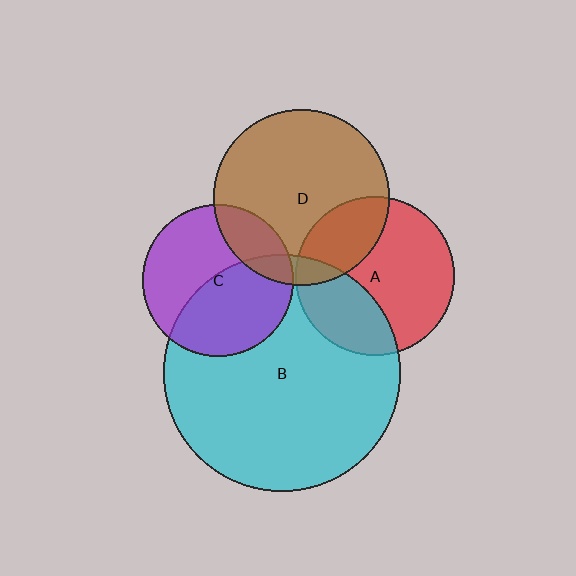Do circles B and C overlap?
Yes.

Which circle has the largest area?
Circle B (cyan).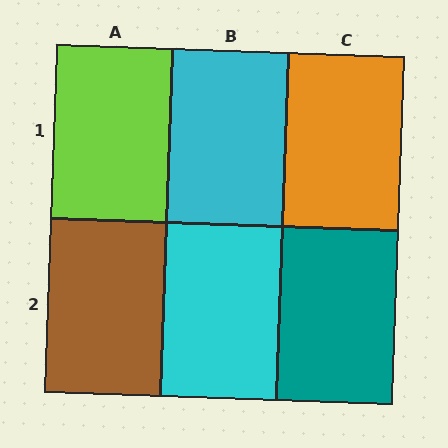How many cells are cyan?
2 cells are cyan.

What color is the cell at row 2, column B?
Cyan.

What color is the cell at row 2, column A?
Brown.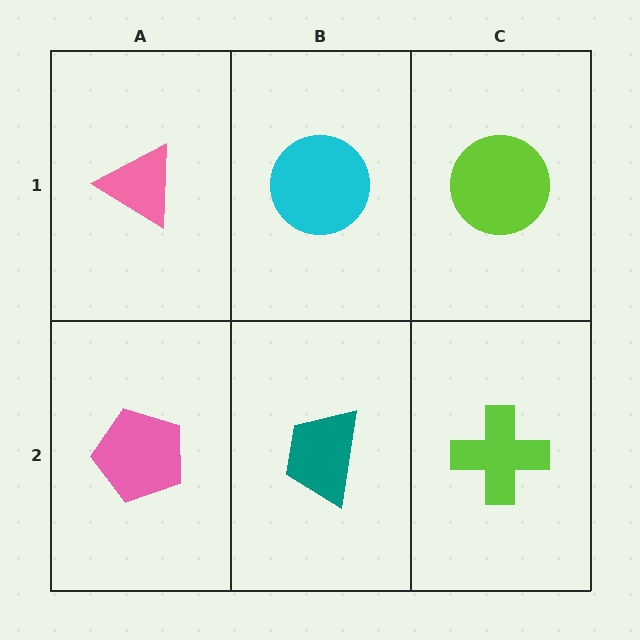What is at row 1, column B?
A cyan circle.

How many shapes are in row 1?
3 shapes.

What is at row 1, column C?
A lime circle.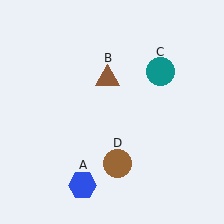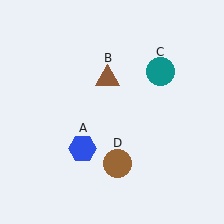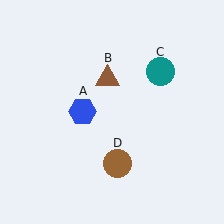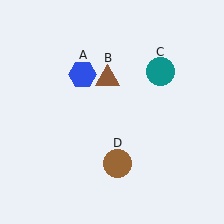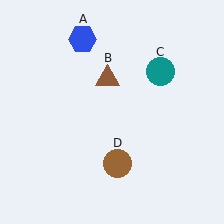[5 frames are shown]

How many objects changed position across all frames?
1 object changed position: blue hexagon (object A).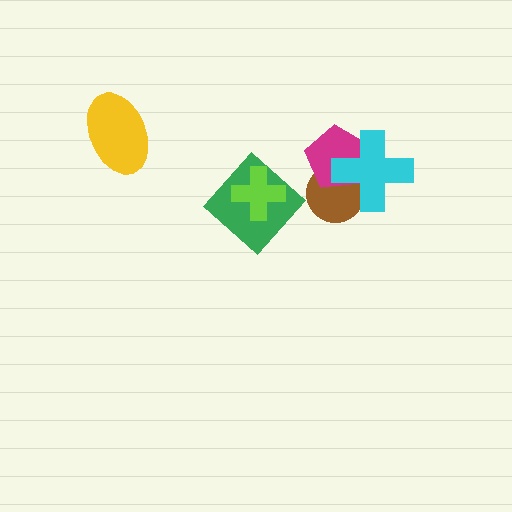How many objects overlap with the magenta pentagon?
2 objects overlap with the magenta pentagon.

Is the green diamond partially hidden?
Yes, it is partially covered by another shape.